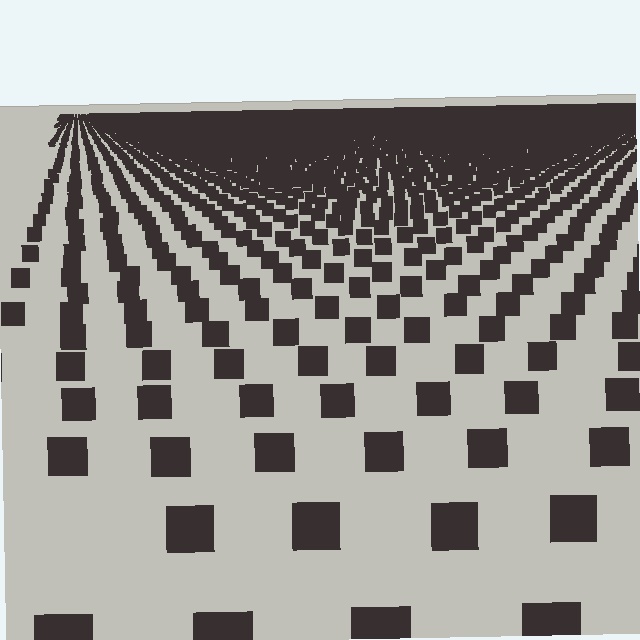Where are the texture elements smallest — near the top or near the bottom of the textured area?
Near the top.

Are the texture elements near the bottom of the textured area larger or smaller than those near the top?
Larger. Near the bottom, elements are closer to the viewer and appear at a bigger on-screen size.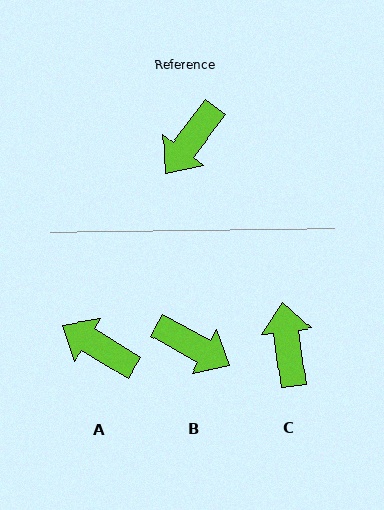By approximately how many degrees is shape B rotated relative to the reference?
Approximately 99 degrees counter-clockwise.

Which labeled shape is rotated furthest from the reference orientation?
C, about 135 degrees away.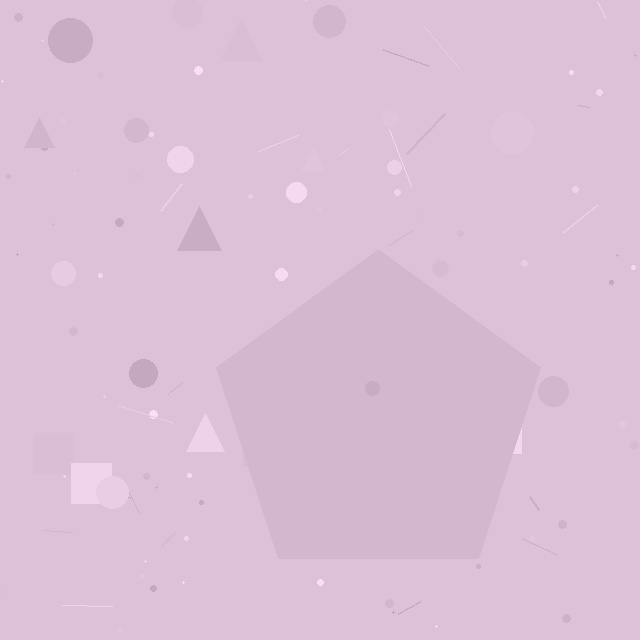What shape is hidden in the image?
A pentagon is hidden in the image.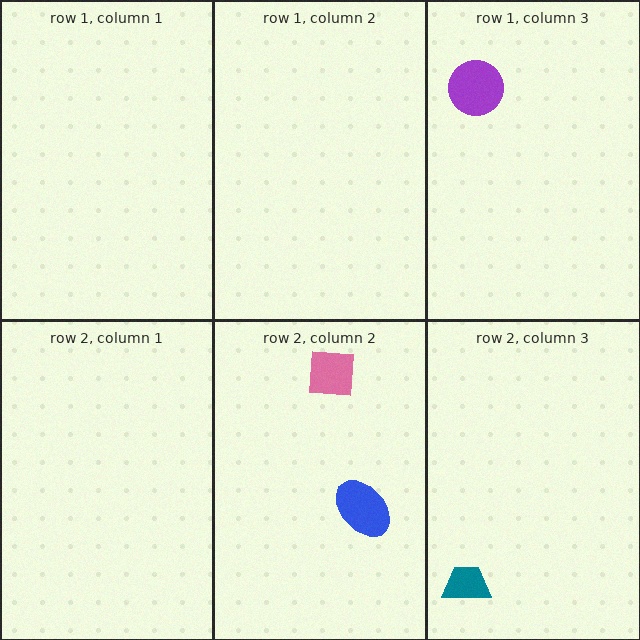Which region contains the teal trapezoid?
The row 2, column 3 region.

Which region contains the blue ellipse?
The row 2, column 2 region.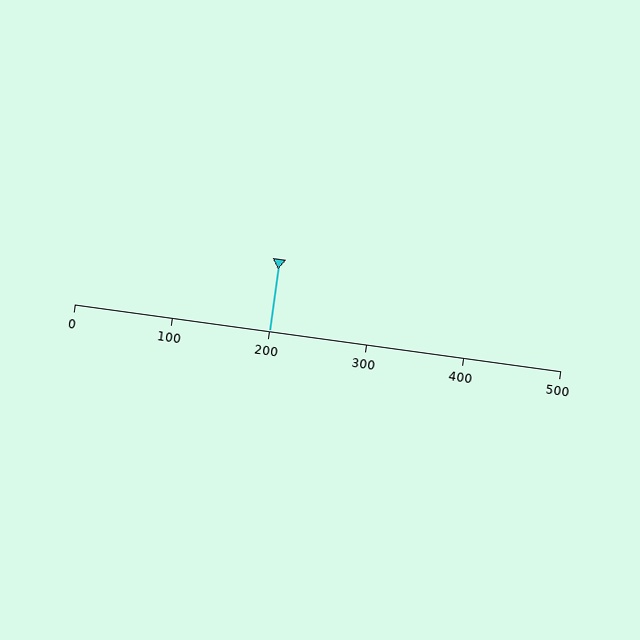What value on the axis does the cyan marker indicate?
The marker indicates approximately 200.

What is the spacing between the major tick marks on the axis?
The major ticks are spaced 100 apart.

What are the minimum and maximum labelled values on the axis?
The axis runs from 0 to 500.